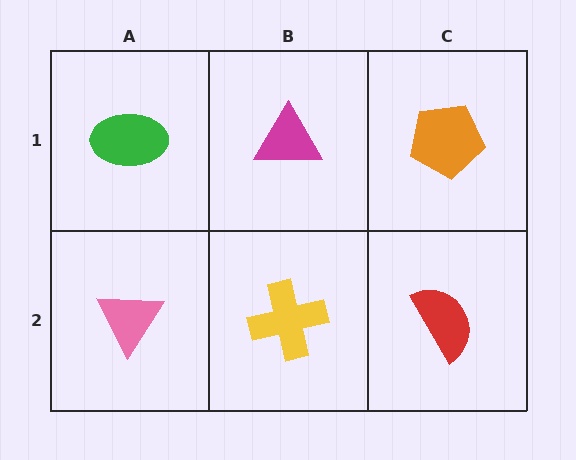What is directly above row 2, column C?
An orange pentagon.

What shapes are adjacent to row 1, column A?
A pink triangle (row 2, column A), a magenta triangle (row 1, column B).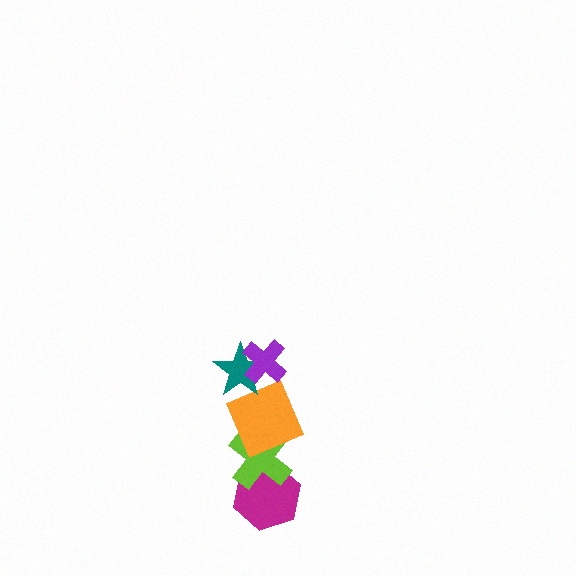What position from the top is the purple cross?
The purple cross is 1st from the top.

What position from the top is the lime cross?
The lime cross is 4th from the top.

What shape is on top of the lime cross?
The orange square is on top of the lime cross.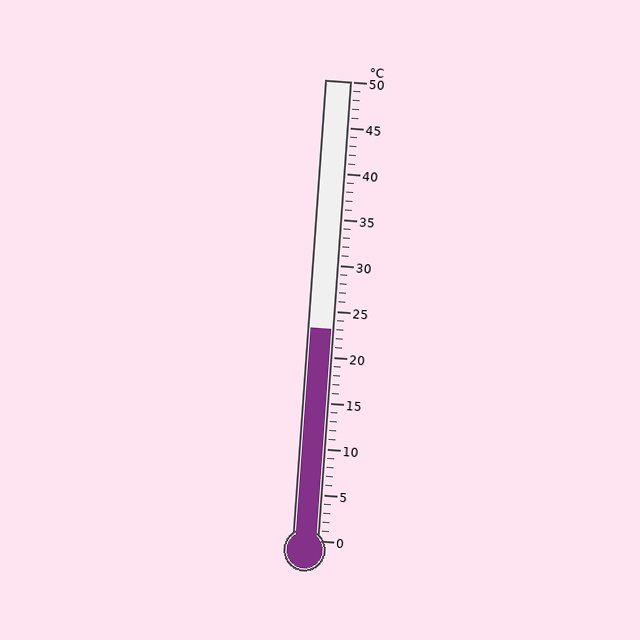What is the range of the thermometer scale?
The thermometer scale ranges from 0°C to 50°C.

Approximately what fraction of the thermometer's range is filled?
The thermometer is filled to approximately 45% of its range.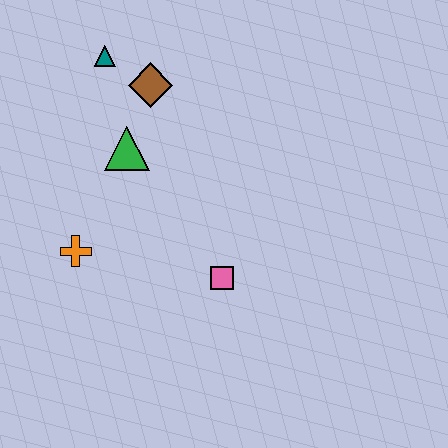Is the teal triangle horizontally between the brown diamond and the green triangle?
No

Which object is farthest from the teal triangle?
The pink square is farthest from the teal triangle.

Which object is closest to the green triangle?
The brown diamond is closest to the green triangle.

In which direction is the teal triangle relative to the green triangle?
The teal triangle is above the green triangle.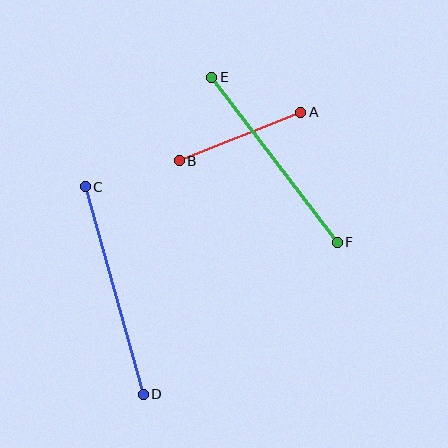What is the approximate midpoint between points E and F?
The midpoint is at approximately (275, 160) pixels.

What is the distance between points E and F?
The distance is approximately 207 pixels.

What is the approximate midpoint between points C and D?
The midpoint is at approximately (114, 290) pixels.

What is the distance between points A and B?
The distance is approximately 131 pixels.